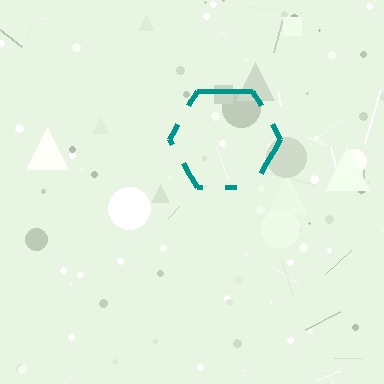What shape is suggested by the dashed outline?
The dashed outline suggests a hexagon.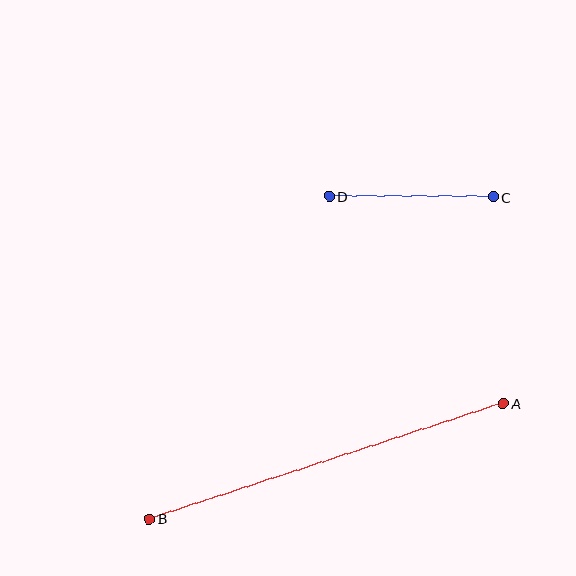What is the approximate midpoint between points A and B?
The midpoint is at approximately (326, 461) pixels.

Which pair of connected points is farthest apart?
Points A and B are farthest apart.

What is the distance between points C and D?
The distance is approximately 164 pixels.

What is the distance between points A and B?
The distance is approximately 372 pixels.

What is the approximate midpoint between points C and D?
The midpoint is at approximately (411, 196) pixels.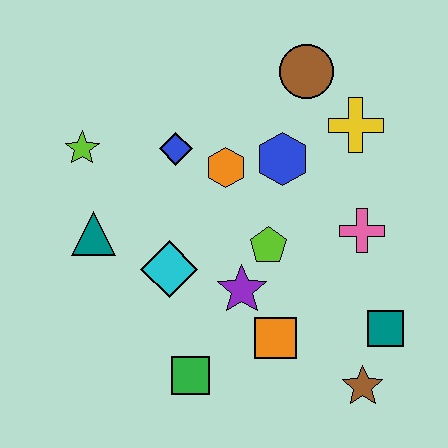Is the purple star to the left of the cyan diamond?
No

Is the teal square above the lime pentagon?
No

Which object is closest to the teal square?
The brown star is closest to the teal square.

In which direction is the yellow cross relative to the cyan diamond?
The yellow cross is to the right of the cyan diamond.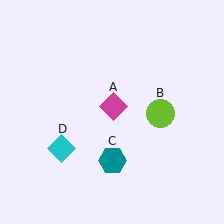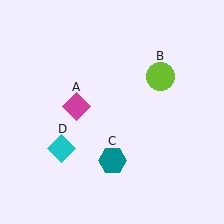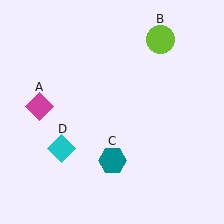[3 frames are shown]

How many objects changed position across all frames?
2 objects changed position: magenta diamond (object A), lime circle (object B).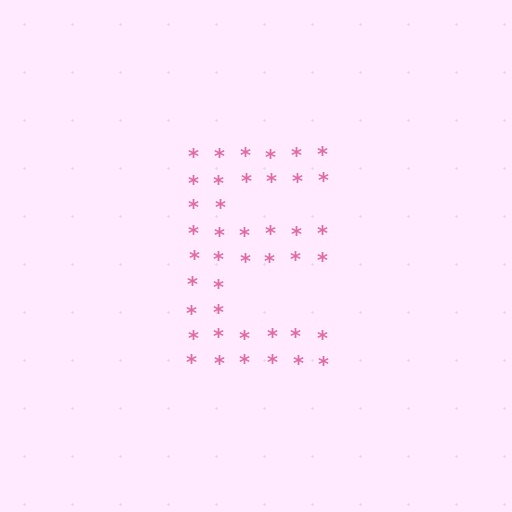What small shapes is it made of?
It is made of small asterisks.